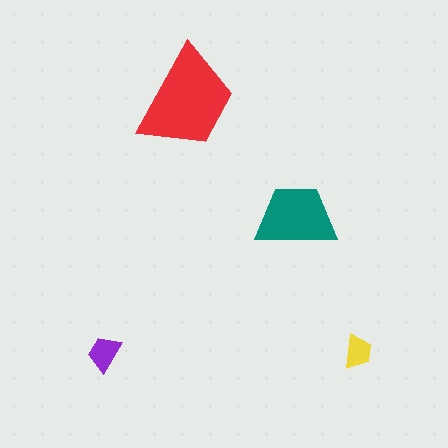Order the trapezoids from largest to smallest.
the red one, the teal one, the purple one, the yellow one.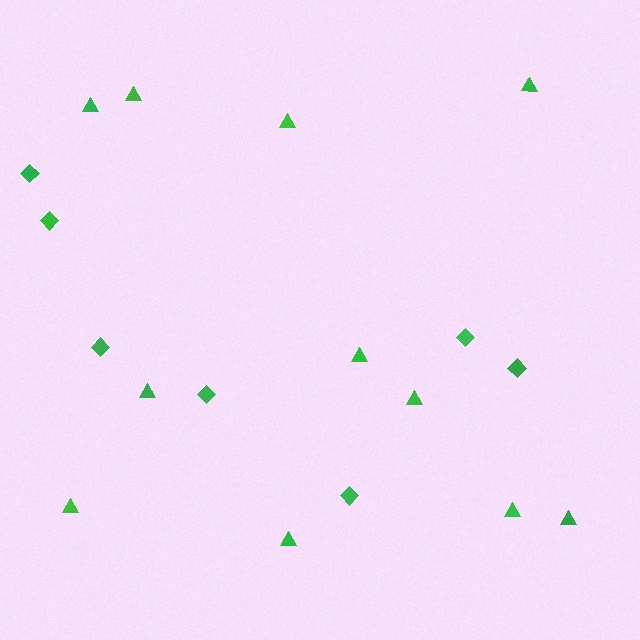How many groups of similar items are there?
There are 2 groups: one group of triangles (11) and one group of diamonds (7).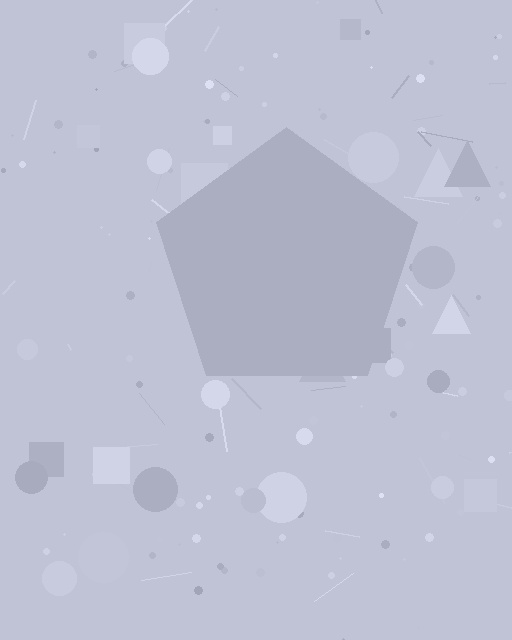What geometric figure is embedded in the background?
A pentagon is embedded in the background.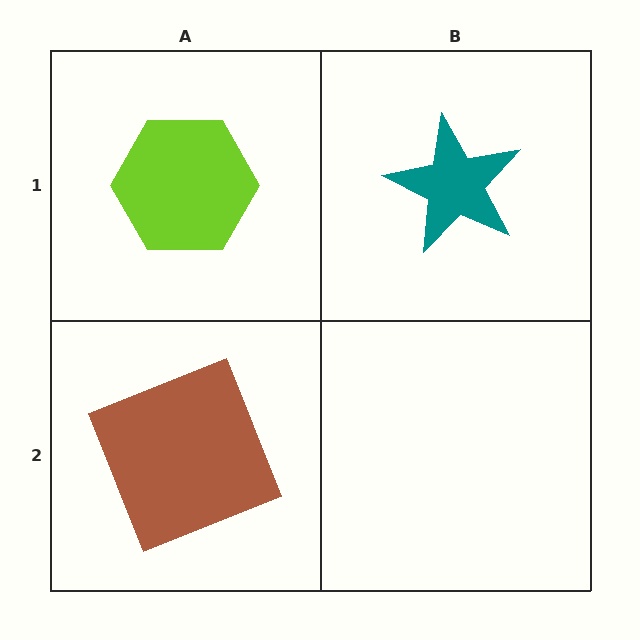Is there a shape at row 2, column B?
No, that cell is empty.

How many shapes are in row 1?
2 shapes.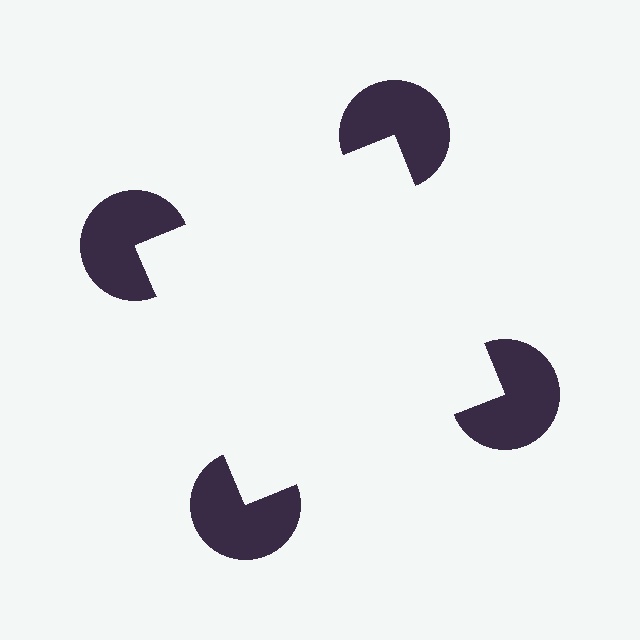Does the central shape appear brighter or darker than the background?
It typically appears slightly brighter than the background, even though no actual brightness change is drawn.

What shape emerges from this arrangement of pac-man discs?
An illusory square — its edges are inferred from the aligned wedge cuts in the pac-man discs, not physically drawn.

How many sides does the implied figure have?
4 sides.